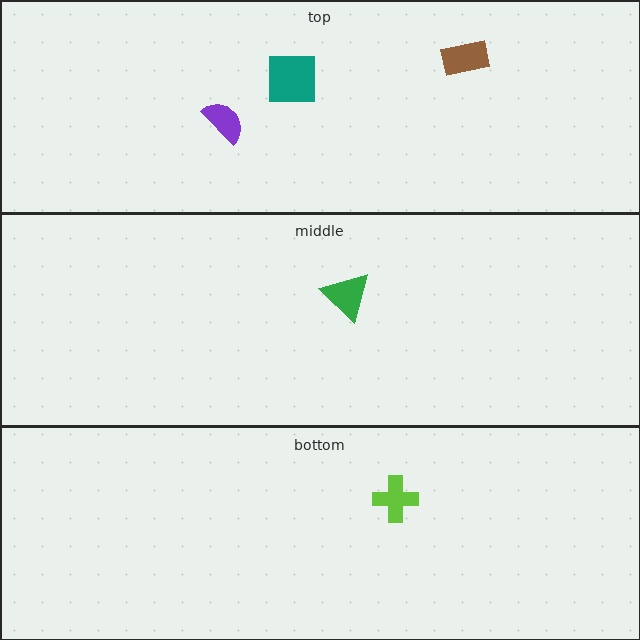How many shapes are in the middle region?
1.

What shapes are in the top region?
The teal square, the purple semicircle, the brown rectangle.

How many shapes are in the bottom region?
1.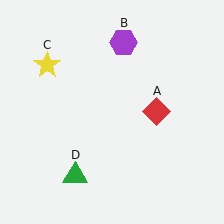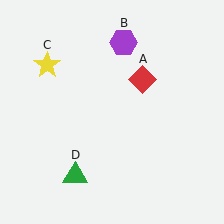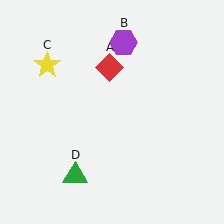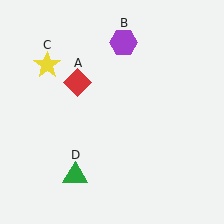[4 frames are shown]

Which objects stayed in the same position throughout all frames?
Purple hexagon (object B) and yellow star (object C) and green triangle (object D) remained stationary.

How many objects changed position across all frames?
1 object changed position: red diamond (object A).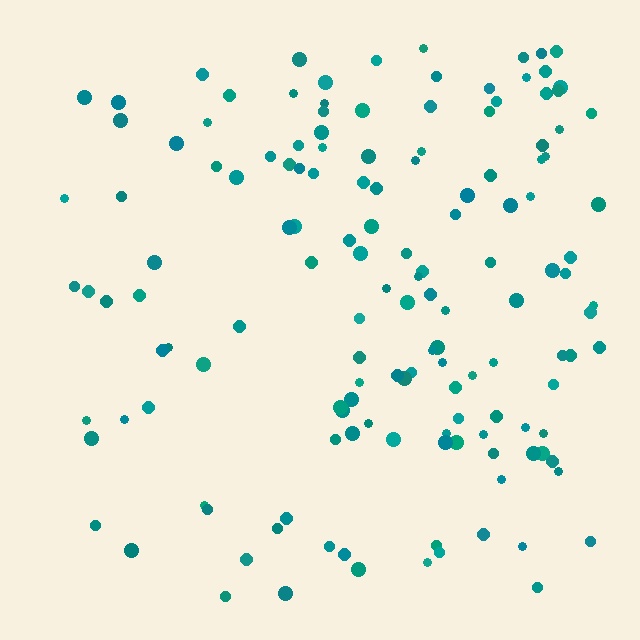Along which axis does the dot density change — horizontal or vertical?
Horizontal.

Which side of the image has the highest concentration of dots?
The right.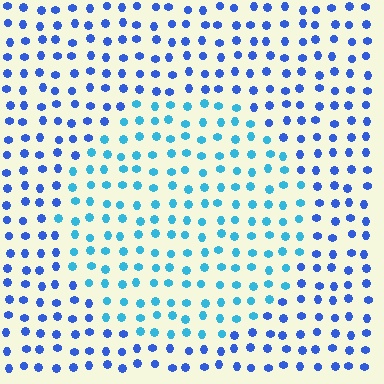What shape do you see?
I see a circle.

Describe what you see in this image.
The image is filled with small blue elements in a uniform arrangement. A circle-shaped region is visible where the elements are tinted to a slightly different hue, forming a subtle color boundary.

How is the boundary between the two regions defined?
The boundary is defined purely by a slight shift in hue (about 32 degrees). Spacing, size, and orientation are identical on both sides.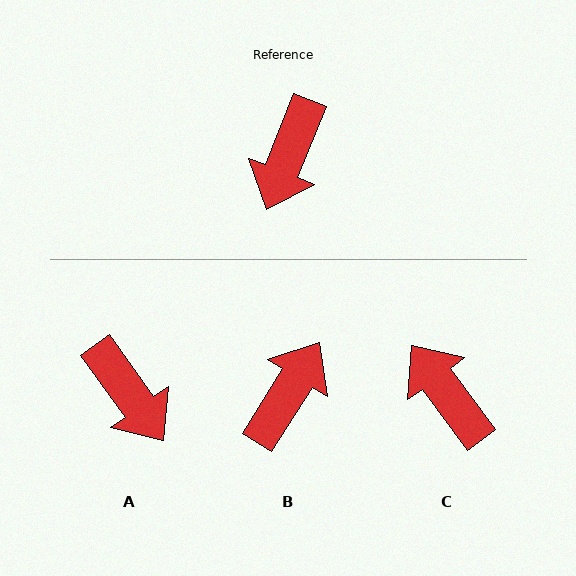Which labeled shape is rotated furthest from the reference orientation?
B, about 170 degrees away.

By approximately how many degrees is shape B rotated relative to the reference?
Approximately 170 degrees counter-clockwise.